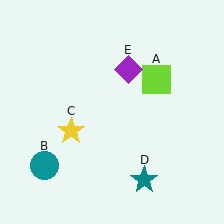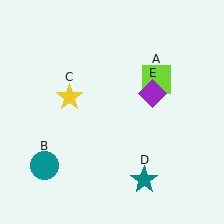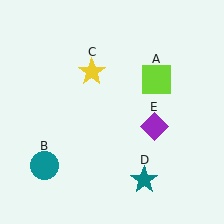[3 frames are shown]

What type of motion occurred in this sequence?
The yellow star (object C), purple diamond (object E) rotated clockwise around the center of the scene.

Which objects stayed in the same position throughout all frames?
Lime square (object A) and teal circle (object B) and teal star (object D) remained stationary.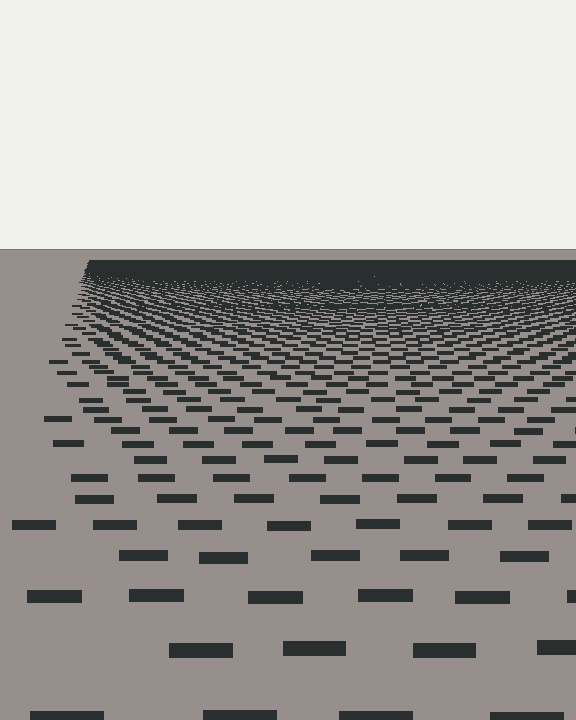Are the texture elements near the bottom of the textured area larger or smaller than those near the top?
Larger. Near the bottom, elements are closer to the viewer and appear at a bigger on-screen size.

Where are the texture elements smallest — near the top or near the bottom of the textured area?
Near the top.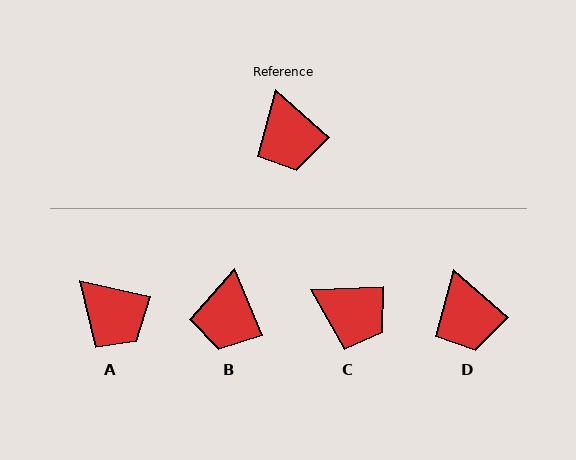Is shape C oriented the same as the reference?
No, it is off by about 44 degrees.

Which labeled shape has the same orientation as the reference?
D.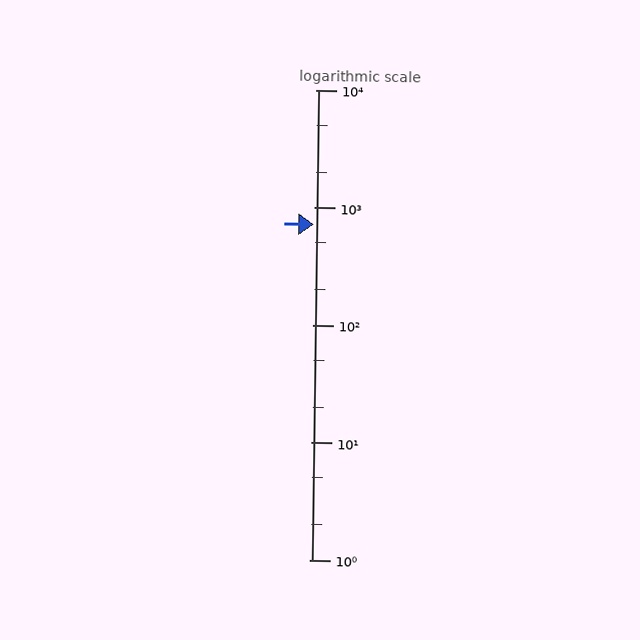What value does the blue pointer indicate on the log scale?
The pointer indicates approximately 720.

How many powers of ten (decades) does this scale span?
The scale spans 4 decades, from 1 to 10000.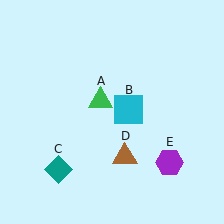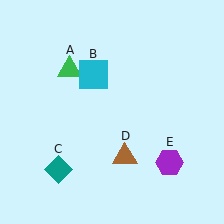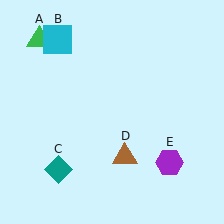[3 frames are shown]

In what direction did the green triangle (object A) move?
The green triangle (object A) moved up and to the left.